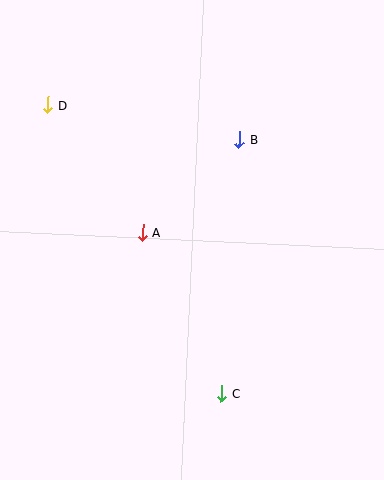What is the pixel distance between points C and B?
The distance between C and B is 254 pixels.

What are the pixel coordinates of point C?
Point C is at (222, 393).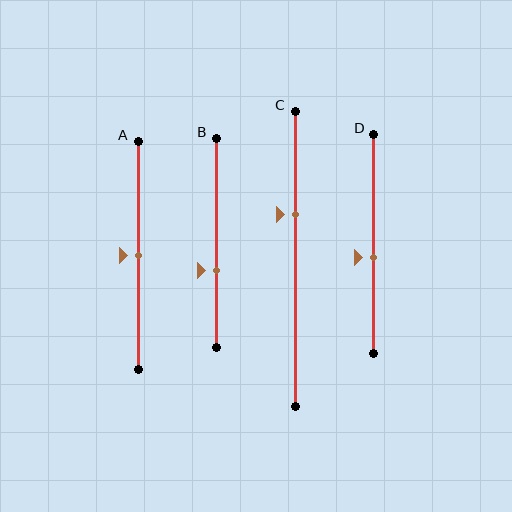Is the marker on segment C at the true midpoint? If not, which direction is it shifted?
No, the marker on segment C is shifted upward by about 15% of the segment length.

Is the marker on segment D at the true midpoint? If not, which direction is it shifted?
No, the marker on segment D is shifted downward by about 6% of the segment length.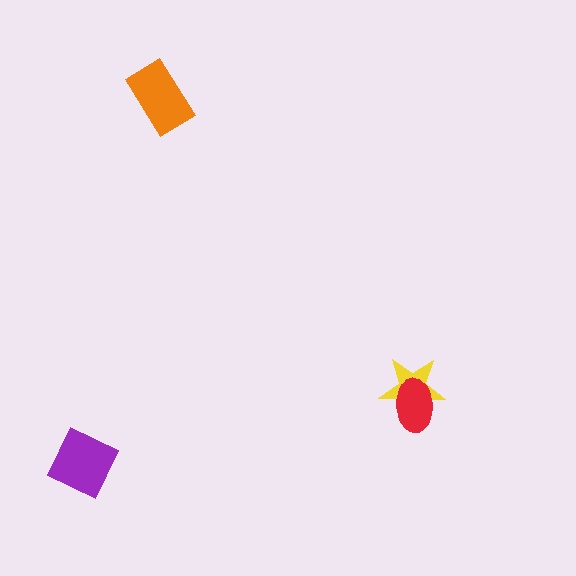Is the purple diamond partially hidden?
No, no other shape covers it.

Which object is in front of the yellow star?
The red ellipse is in front of the yellow star.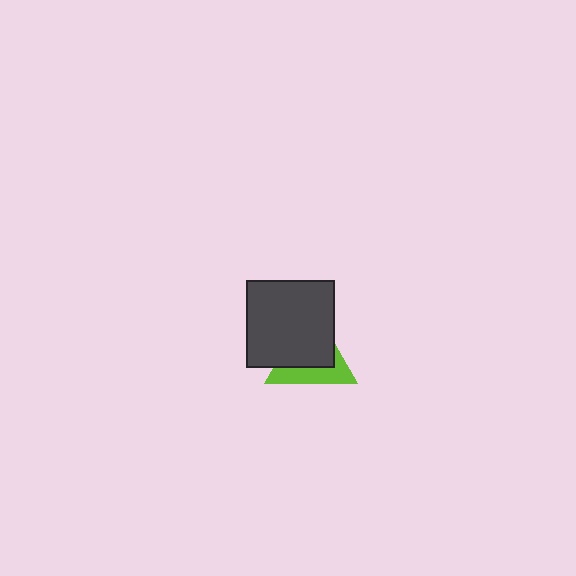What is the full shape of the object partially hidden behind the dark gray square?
The partially hidden object is a lime triangle.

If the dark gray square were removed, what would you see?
You would see the complete lime triangle.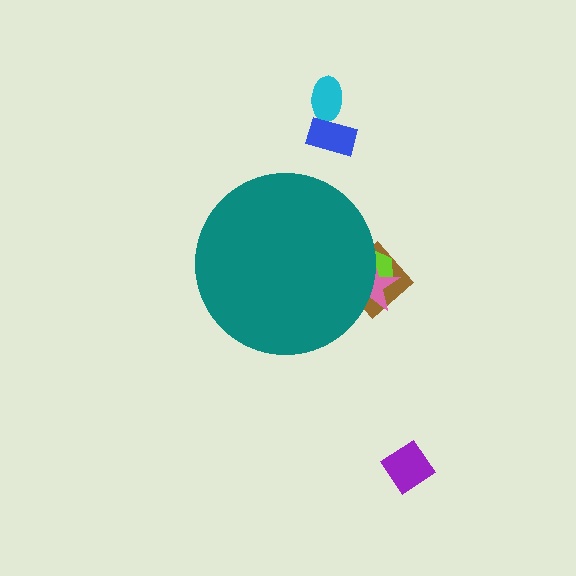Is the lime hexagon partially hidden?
Yes, the lime hexagon is partially hidden behind the teal circle.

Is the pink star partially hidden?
Yes, the pink star is partially hidden behind the teal circle.